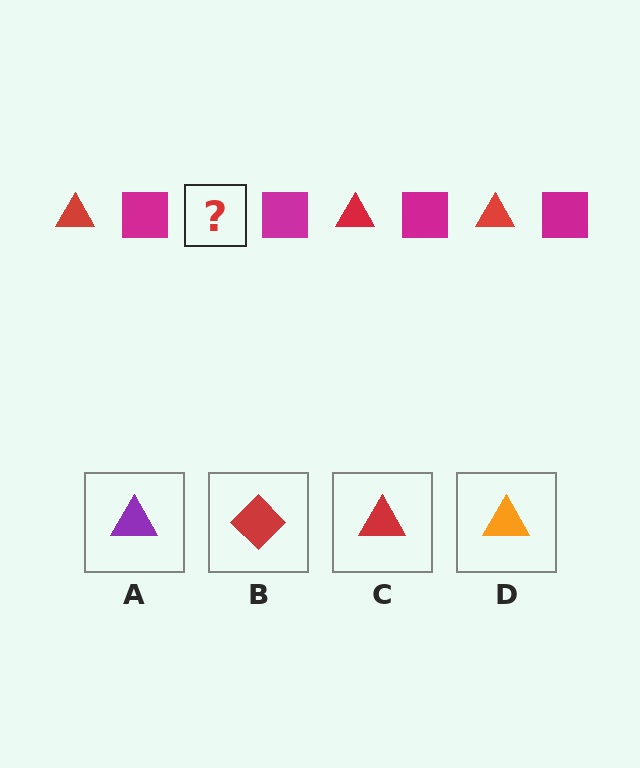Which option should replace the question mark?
Option C.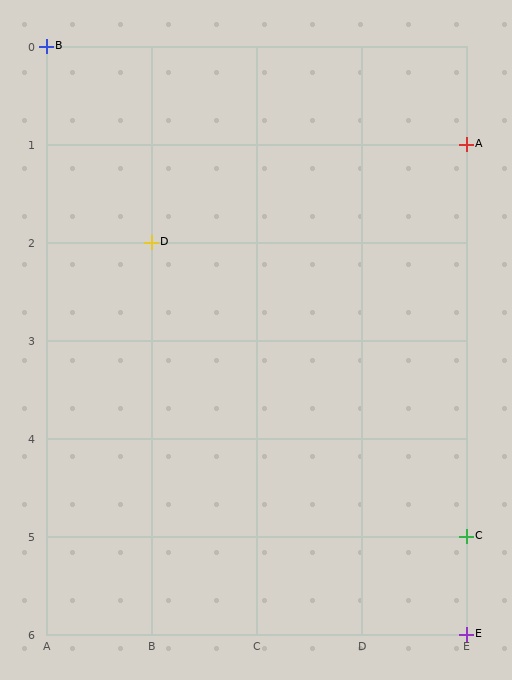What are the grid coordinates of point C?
Point C is at grid coordinates (E, 5).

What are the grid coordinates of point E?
Point E is at grid coordinates (E, 6).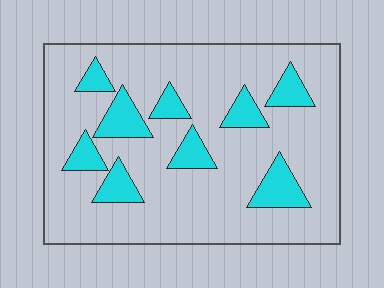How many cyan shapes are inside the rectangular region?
9.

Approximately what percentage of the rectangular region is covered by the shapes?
Approximately 20%.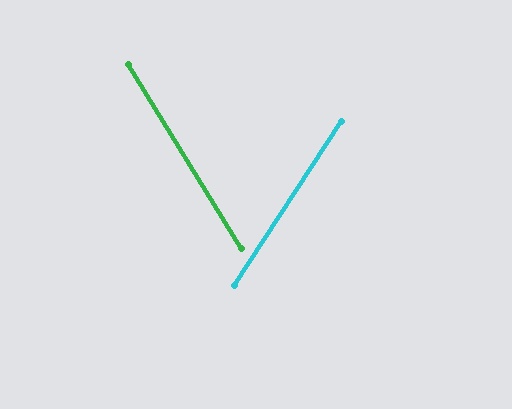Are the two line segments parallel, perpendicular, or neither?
Neither parallel nor perpendicular — they differ by about 65°.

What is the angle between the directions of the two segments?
Approximately 65 degrees.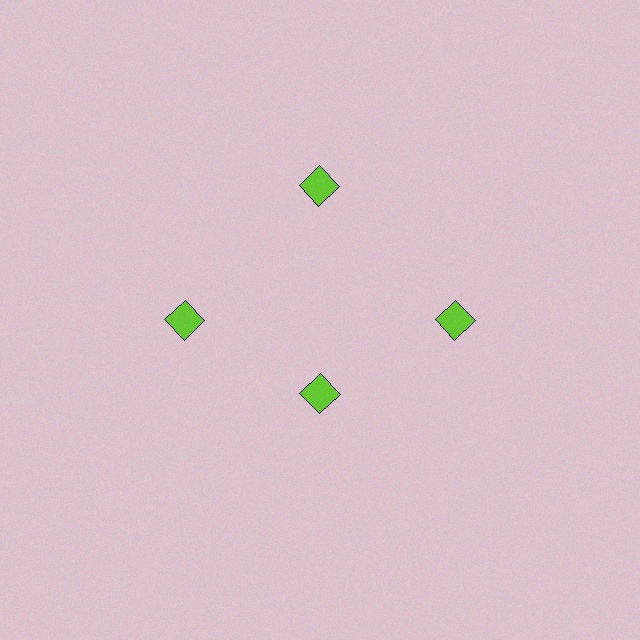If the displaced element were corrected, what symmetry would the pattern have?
It would have 4-fold rotational symmetry — the pattern would map onto itself every 90 degrees.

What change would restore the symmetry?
The symmetry would be restored by moving it outward, back onto the ring so that all 4 diamonds sit at equal angles and equal distance from the center.